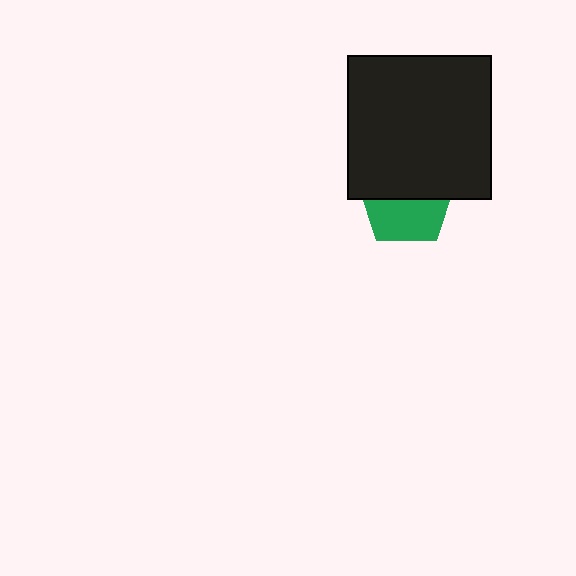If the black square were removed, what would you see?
You would see the complete green pentagon.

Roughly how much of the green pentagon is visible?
About half of it is visible (roughly 48%).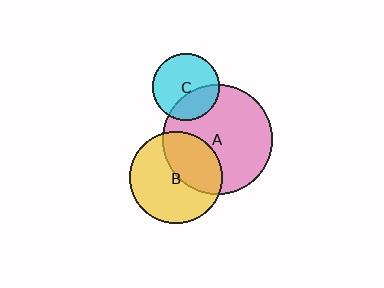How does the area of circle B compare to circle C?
Approximately 1.9 times.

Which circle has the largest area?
Circle A (pink).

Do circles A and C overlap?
Yes.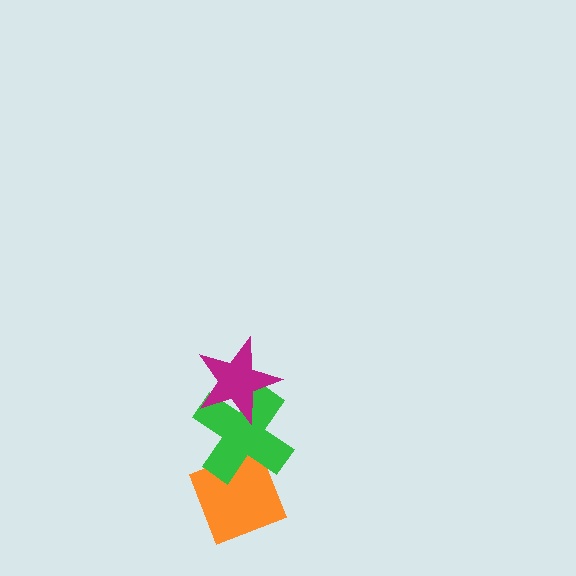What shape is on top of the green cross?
The magenta star is on top of the green cross.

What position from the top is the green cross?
The green cross is 2nd from the top.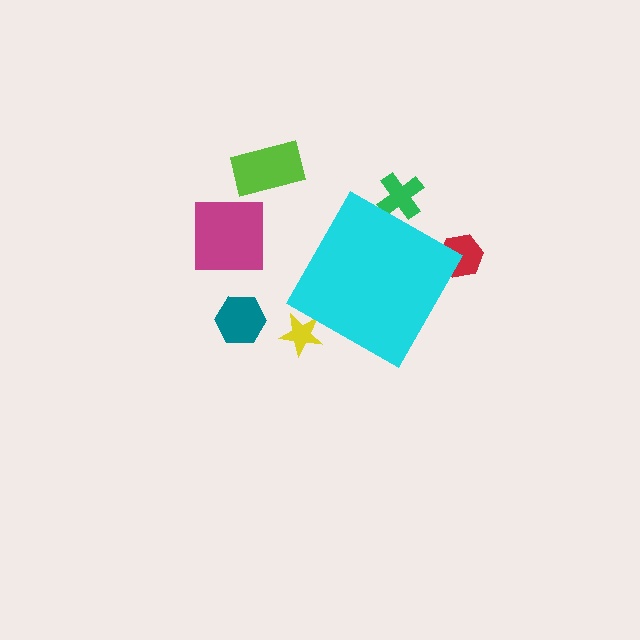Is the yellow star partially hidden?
Yes, the yellow star is partially hidden behind the cyan diamond.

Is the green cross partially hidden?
Yes, the green cross is partially hidden behind the cyan diamond.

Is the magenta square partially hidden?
No, the magenta square is fully visible.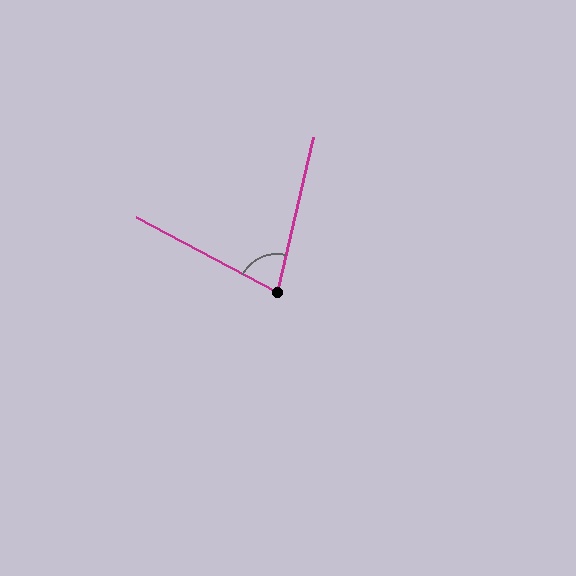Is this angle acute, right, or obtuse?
It is acute.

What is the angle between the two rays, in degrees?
Approximately 75 degrees.